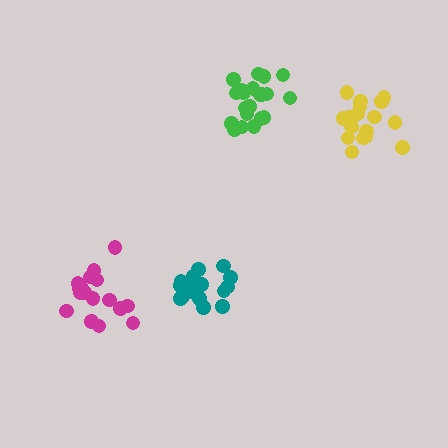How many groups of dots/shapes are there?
There are 4 groups.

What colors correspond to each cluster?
The clusters are colored: green, teal, yellow, magenta.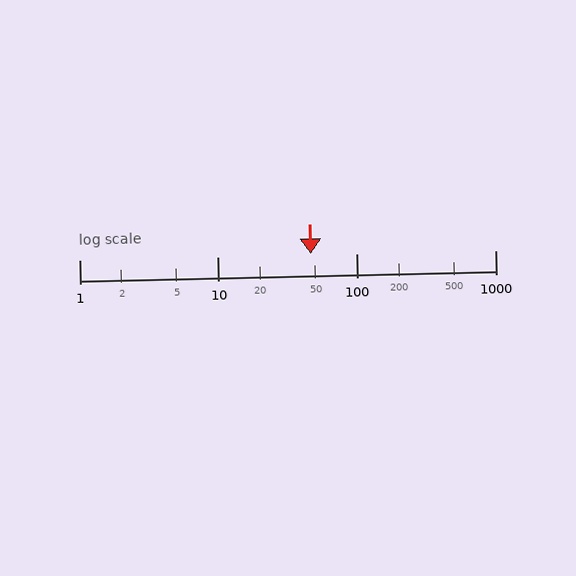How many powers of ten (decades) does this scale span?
The scale spans 3 decades, from 1 to 1000.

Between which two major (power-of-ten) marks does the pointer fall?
The pointer is between 10 and 100.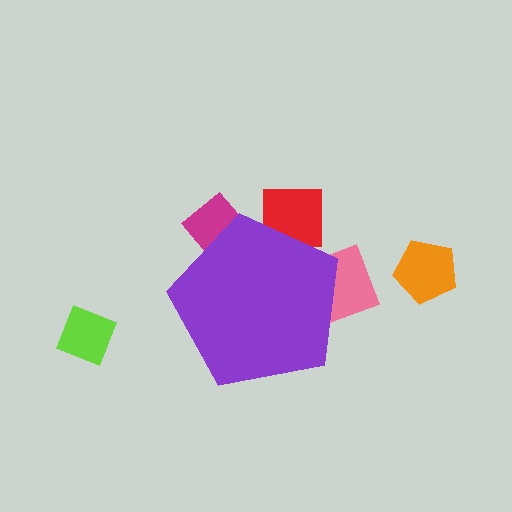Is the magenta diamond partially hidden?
Yes, the magenta diamond is partially hidden behind the purple pentagon.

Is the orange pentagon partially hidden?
No, the orange pentagon is fully visible.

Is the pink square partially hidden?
Yes, the pink square is partially hidden behind the purple pentagon.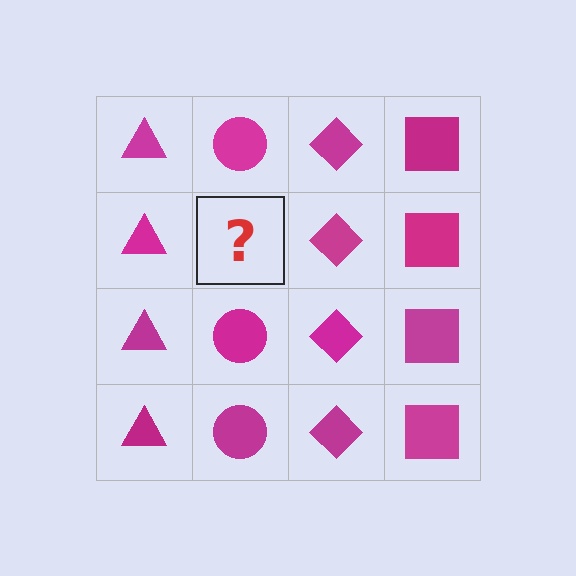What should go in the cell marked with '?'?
The missing cell should contain a magenta circle.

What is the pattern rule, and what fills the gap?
The rule is that each column has a consistent shape. The gap should be filled with a magenta circle.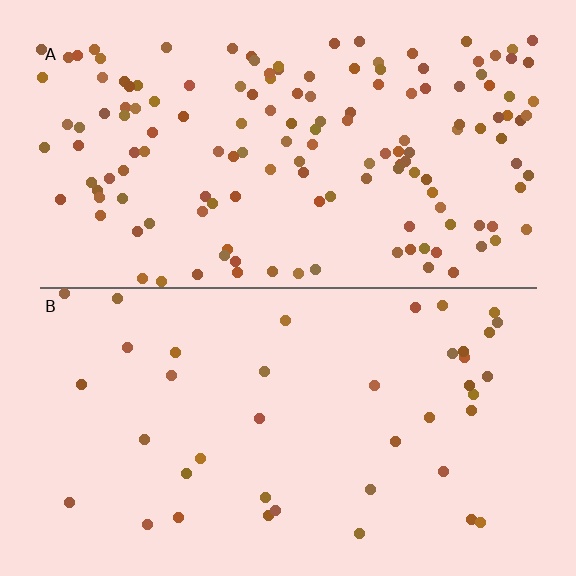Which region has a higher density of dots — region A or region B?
A (the top).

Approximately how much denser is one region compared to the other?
Approximately 3.7× — region A over region B.